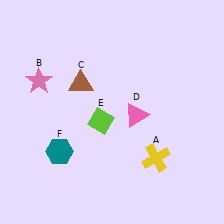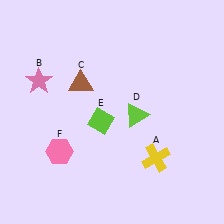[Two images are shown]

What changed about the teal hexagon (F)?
In Image 1, F is teal. In Image 2, it changed to pink.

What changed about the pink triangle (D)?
In Image 1, D is pink. In Image 2, it changed to lime.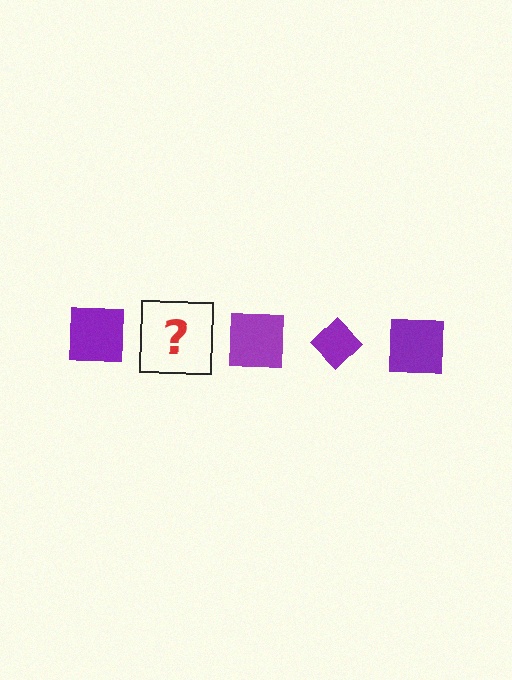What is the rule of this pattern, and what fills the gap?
The rule is that the pattern cycles through square, diamond shapes in purple. The gap should be filled with a purple diamond.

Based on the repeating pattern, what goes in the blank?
The blank should be a purple diamond.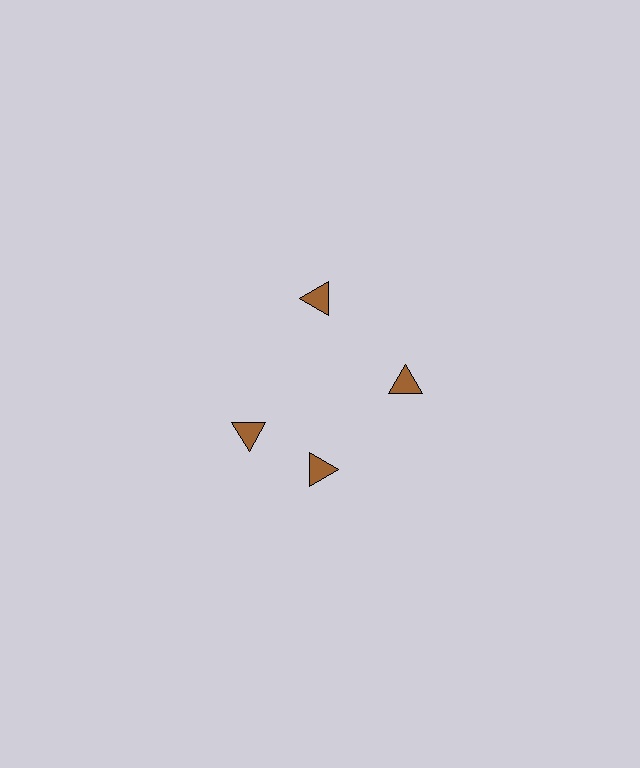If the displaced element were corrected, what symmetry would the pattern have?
It would have 4-fold rotational symmetry — the pattern would map onto itself every 90 degrees.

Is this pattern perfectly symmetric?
No. The 4 brown triangles are arranged in a ring, but one element near the 9 o'clock position is rotated out of alignment along the ring, breaking the 4-fold rotational symmetry.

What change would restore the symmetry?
The symmetry would be restored by rotating it back into even spacing with its neighbors so that all 4 triangles sit at equal angles and equal distance from the center.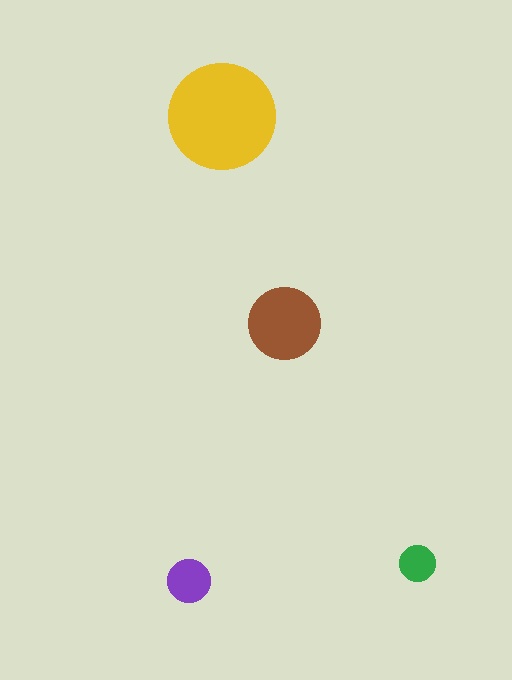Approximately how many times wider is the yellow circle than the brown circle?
About 1.5 times wider.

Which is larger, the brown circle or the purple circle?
The brown one.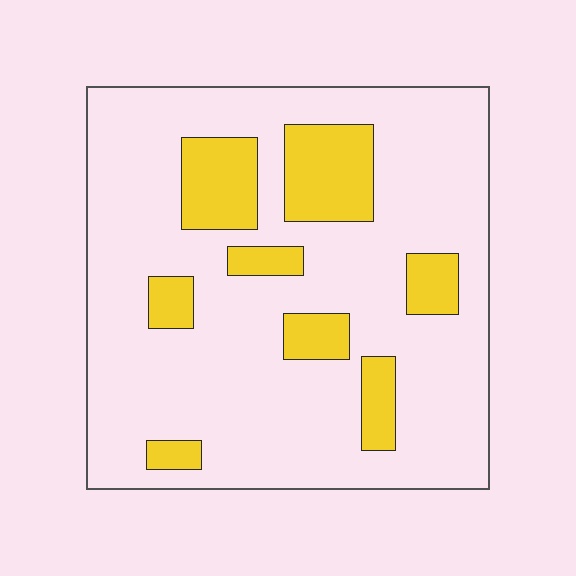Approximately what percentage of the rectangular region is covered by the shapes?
Approximately 20%.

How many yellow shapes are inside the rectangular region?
8.